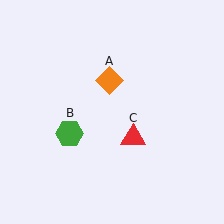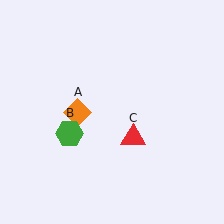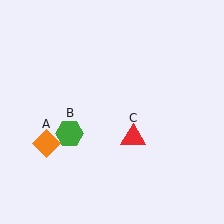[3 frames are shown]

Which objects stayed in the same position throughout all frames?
Green hexagon (object B) and red triangle (object C) remained stationary.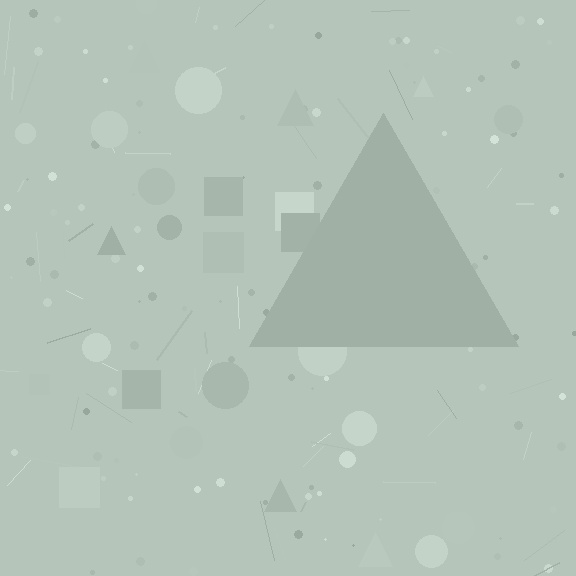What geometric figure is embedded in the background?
A triangle is embedded in the background.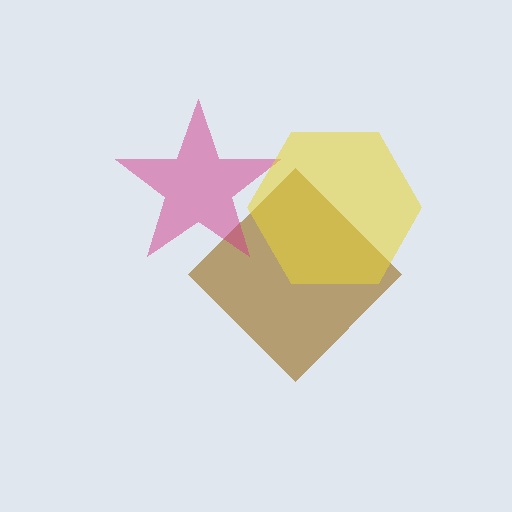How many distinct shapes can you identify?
There are 3 distinct shapes: a brown diamond, a magenta star, a yellow hexagon.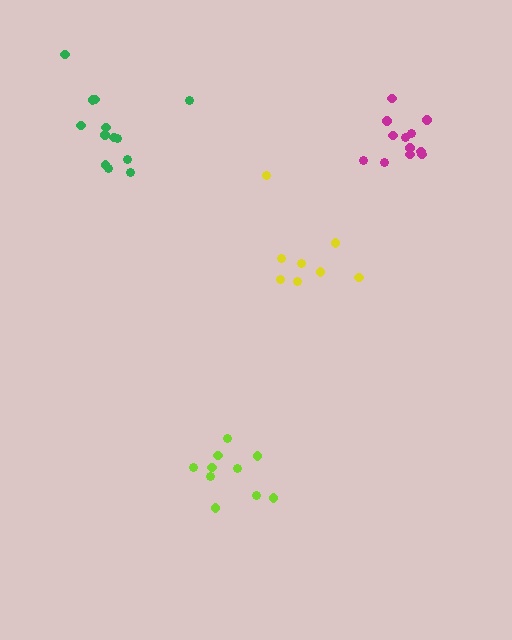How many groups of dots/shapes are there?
There are 4 groups.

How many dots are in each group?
Group 1: 8 dots, Group 2: 12 dots, Group 3: 10 dots, Group 4: 13 dots (43 total).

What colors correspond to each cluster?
The clusters are colored: yellow, magenta, lime, green.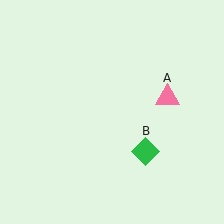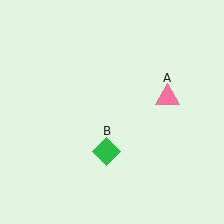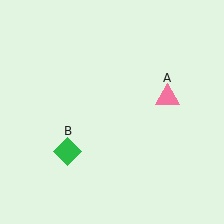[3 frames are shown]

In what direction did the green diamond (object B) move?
The green diamond (object B) moved left.